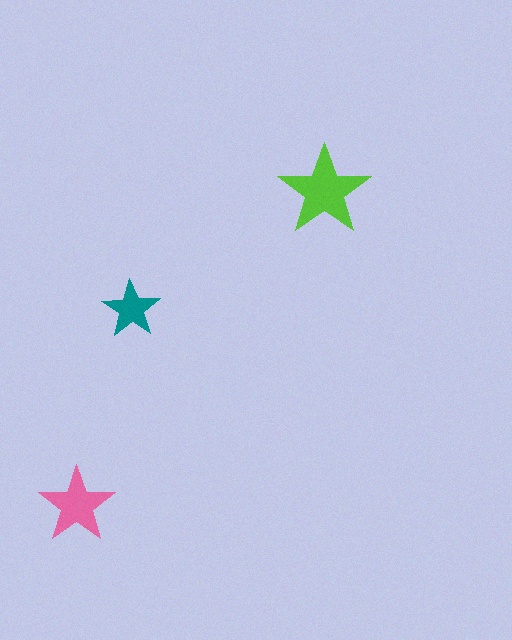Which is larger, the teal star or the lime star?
The lime one.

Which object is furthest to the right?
The lime star is rightmost.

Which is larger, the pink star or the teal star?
The pink one.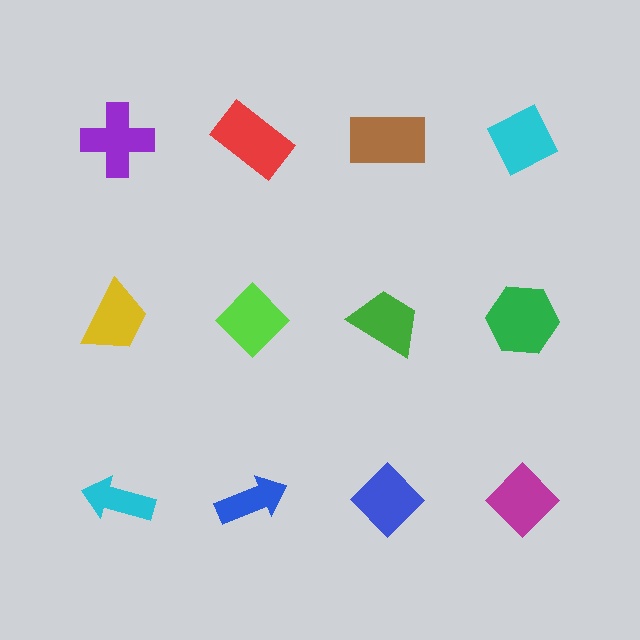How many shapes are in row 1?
4 shapes.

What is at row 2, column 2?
A lime diamond.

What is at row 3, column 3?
A blue diamond.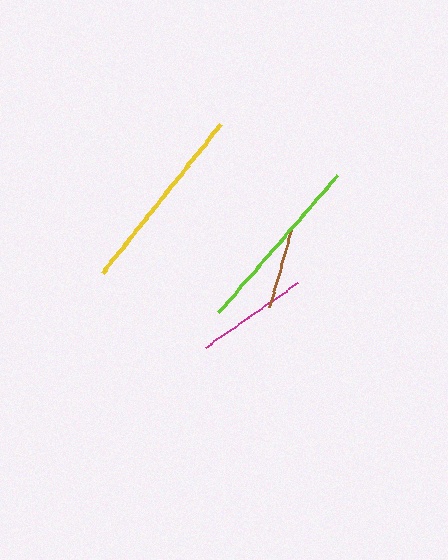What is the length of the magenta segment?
The magenta segment is approximately 113 pixels long.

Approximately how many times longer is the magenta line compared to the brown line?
The magenta line is approximately 1.4 times the length of the brown line.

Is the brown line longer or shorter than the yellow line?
The yellow line is longer than the brown line.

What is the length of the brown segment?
The brown segment is approximately 80 pixels long.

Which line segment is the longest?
The yellow line is the longest at approximately 190 pixels.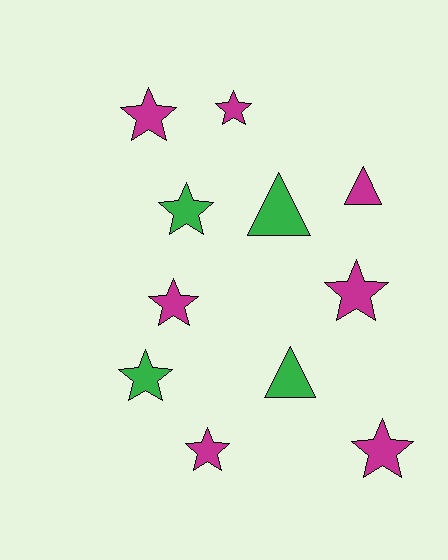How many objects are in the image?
There are 11 objects.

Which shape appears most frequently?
Star, with 8 objects.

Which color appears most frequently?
Magenta, with 7 objects.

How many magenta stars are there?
There are 6 magenta stars.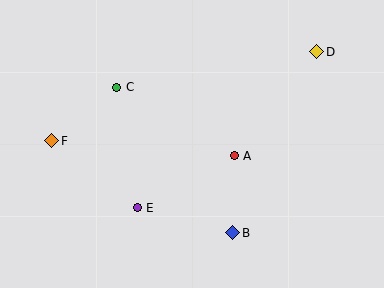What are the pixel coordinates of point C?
Point C is at (117, 87).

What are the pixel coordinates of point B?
Point B is at (233, 233).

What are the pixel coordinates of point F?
Point F is at (52, 141).